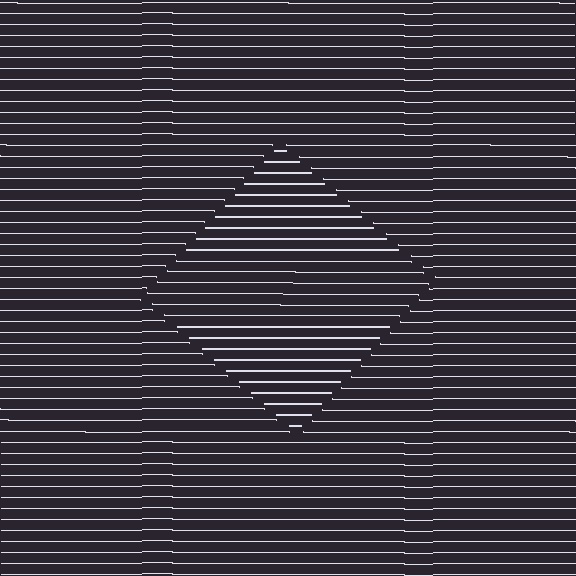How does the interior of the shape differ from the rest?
The interior of the shape contains the same grating, shifted by half a period — the contour is defined by the phase discontinuity where line-ends from the inner and outer gratings abut.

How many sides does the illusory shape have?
4 sides — the line-ends trace a square.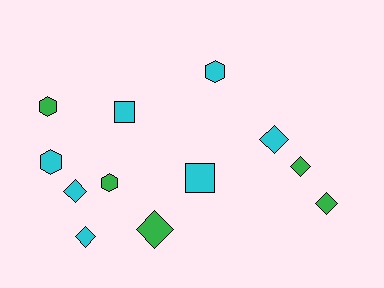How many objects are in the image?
There are 12 objects.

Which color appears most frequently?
Cyan, with 7 objects.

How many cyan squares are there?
There are 2 cyan squares.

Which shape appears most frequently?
Diamond, with 6 objects.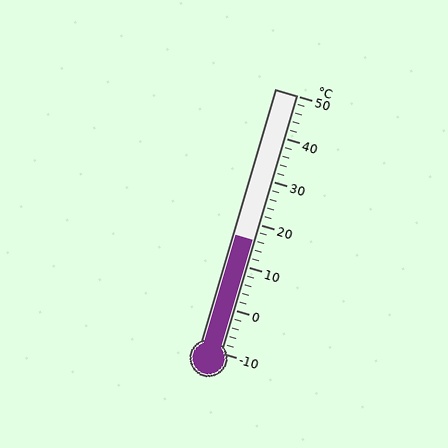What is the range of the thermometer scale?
The thermometer scale ranges from -10°C to 50°C.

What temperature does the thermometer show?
The thermometer shows approximately 16°C.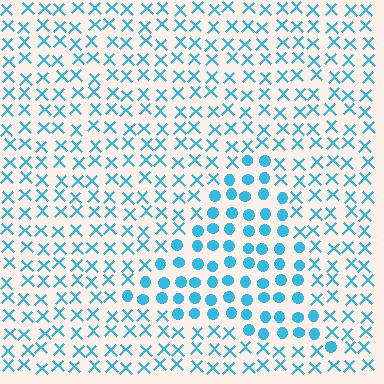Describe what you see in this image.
The image is filled with small cyan elements arranged in a uniform grid. A triangle-shaped region contains circles, while the surrounding area contains X marks. The boundary is defined purely by the change in element shape.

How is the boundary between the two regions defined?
The boundary is defined by a change in element shape: circles inside vs. X marks outside. All elements share the same color and spacing.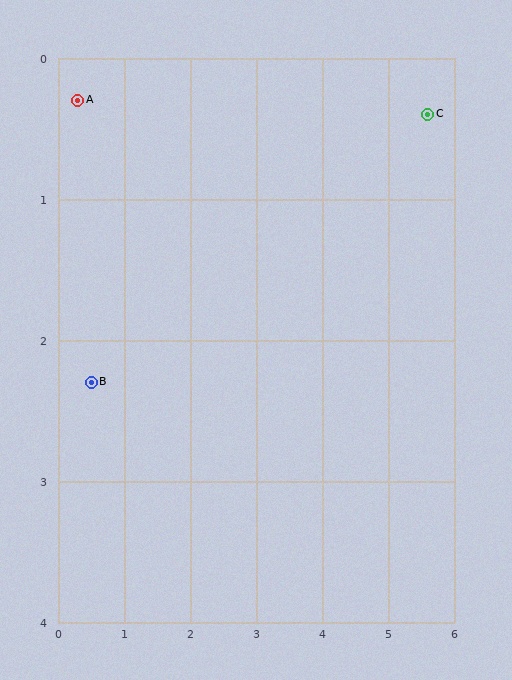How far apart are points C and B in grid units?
Points C and B are about 5.4 grid units apart.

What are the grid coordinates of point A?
Point A is at approximately (0.3, 0.3).